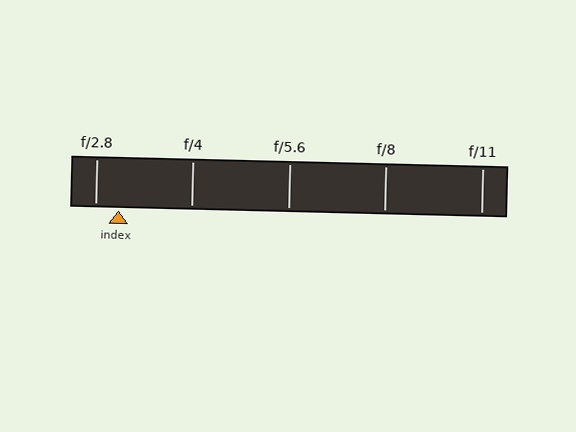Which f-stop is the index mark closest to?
The index mark is closest to f/2.8.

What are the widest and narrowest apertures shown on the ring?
The widest aperture shown is f/2.8 and the narrowest is f/11.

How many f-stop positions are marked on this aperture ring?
There are 5 f-stop positions marked.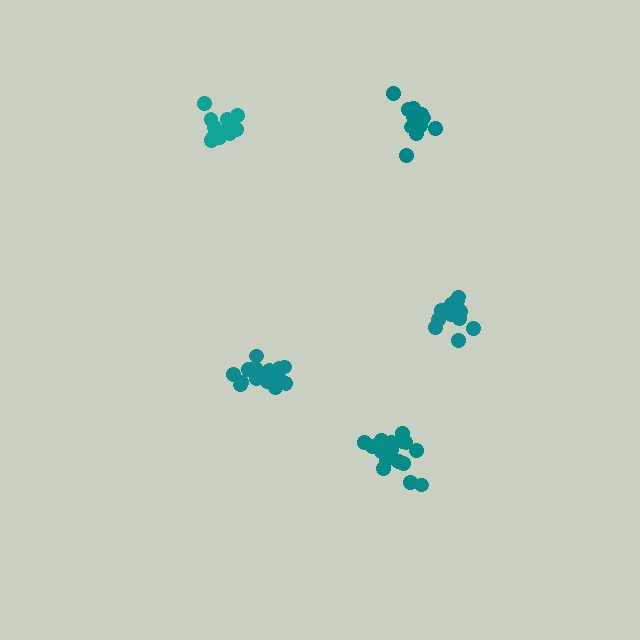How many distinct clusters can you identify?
There are 5 distinct clusters.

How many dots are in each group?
Group 1: 17 dots, Group 2: 17 dots, Group 3: 12 dots, Group 4: 12 dots, Group 5: 13 dots (71 total).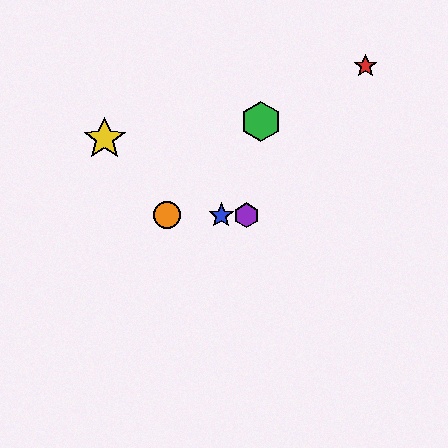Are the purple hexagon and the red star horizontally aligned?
No, the purple hexagon is at y≈215 and the red star is at y≈66.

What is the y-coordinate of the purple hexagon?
The purple hexagon is at y≈215.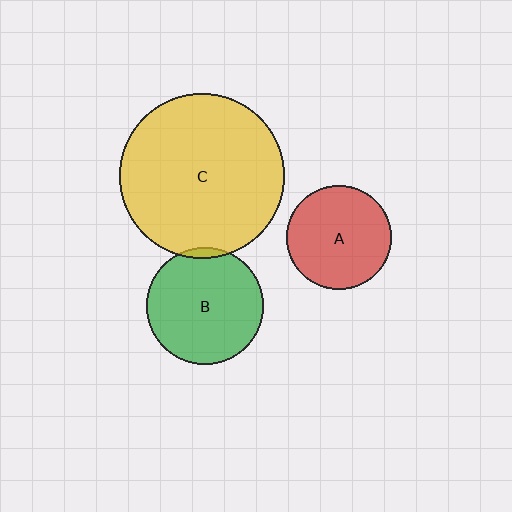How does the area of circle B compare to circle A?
Approximately 1.3 times.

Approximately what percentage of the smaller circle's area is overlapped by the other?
Approximately 5%.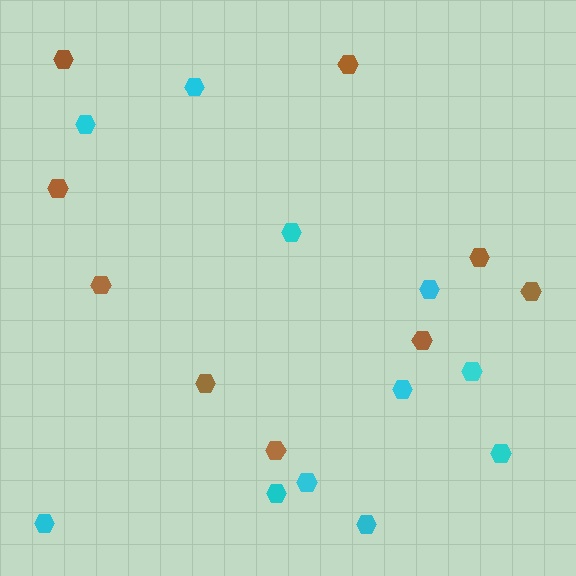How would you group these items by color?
There are 2 groups: one group of cyan hexagons (11) and one group of brown hexagons (9).